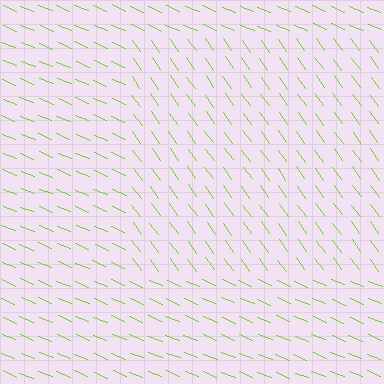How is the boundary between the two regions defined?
The boundary is defined purely by a change in line orientation (approximately 32 degrees difference). All lines are the same color and thickness.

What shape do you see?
I see a rectangle.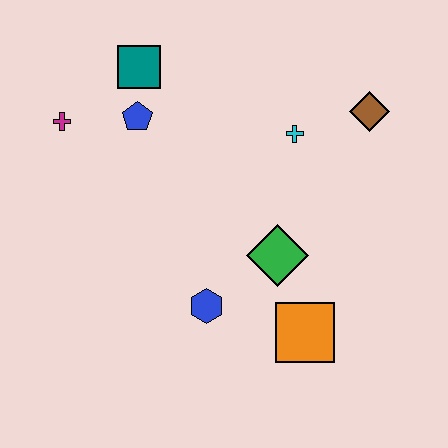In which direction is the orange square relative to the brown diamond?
The orange square is below the brown diamond.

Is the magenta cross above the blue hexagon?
Yes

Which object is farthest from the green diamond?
The magenta cross is farthest from the green diamond.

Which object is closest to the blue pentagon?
The teal square is closest to the blue pentagon.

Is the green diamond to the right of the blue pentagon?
Yes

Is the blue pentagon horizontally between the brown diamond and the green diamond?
No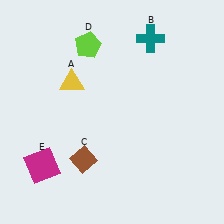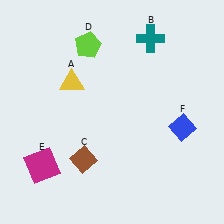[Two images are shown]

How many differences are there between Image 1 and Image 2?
There is 1 difference between the two images.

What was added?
A blue diamond (F) was added in Image 2.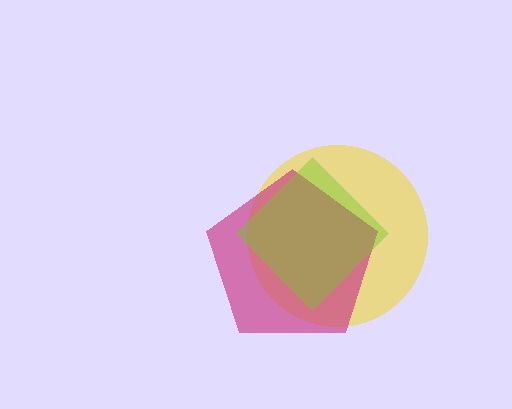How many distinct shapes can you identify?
There are 3 distinct shapes: a yellow circle, a magenta pentagon, a lime diamond.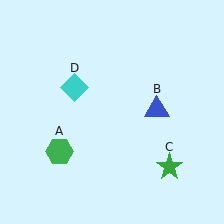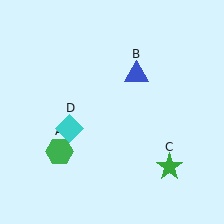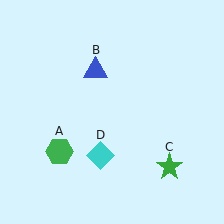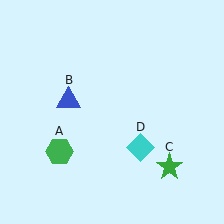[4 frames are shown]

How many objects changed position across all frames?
2 objects changed position: blue triangle (object B), cyan diamond (object D).